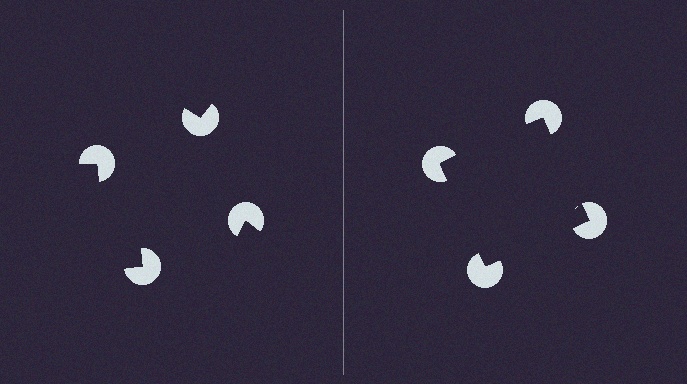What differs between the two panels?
The pac-man discs are positioned identically on both sides; only the wedge orientations differ. On the right they align to a square; on the left they are misaligned.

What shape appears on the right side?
An illusory square.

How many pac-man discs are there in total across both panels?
8 — 4 on each side.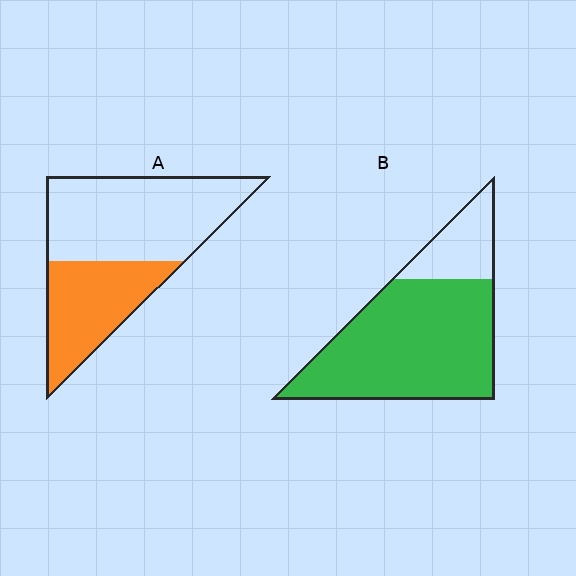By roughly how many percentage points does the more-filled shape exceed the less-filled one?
By roughly 40 percentage points (B over A).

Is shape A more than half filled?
No.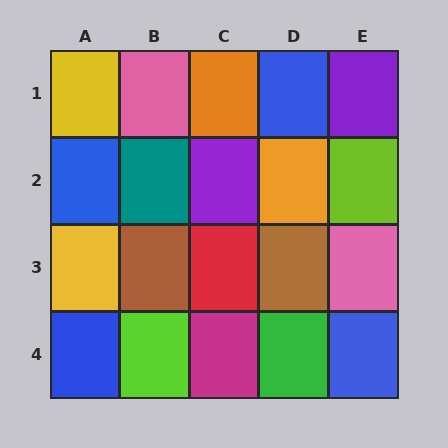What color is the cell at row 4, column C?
Magenta.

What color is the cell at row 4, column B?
Lime.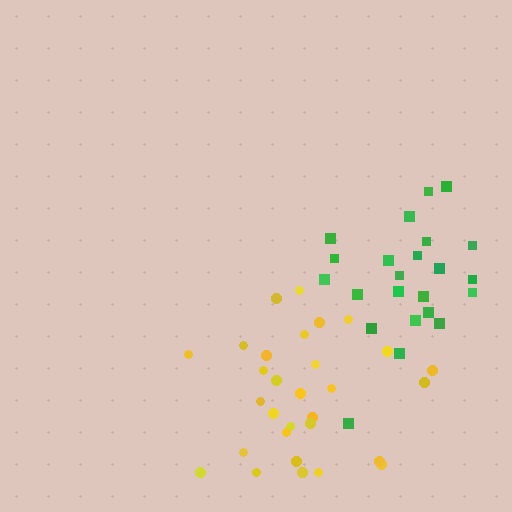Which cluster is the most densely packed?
Green.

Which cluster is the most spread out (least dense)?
Yellow.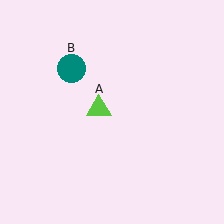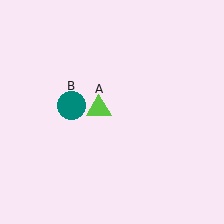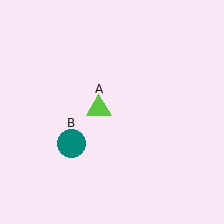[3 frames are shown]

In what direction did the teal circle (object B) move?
The teal circle (object B) moved down.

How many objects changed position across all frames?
1 object changed position: teal circle (object B).